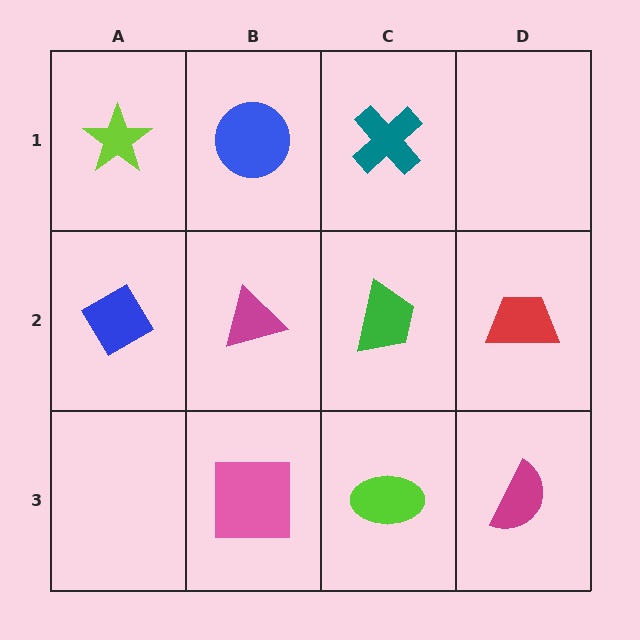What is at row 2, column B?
A magenta triangle.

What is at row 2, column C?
A green trapezoid.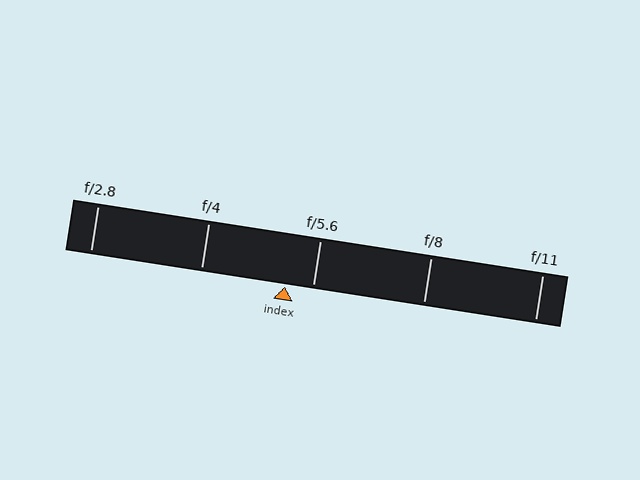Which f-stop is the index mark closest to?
The index mark is closest to f/5.6.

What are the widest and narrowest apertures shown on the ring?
The widest aperture shown is f/2.8 and the narrowest is f/11.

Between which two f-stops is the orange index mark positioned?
The index mark is between f/4 and f/5.6.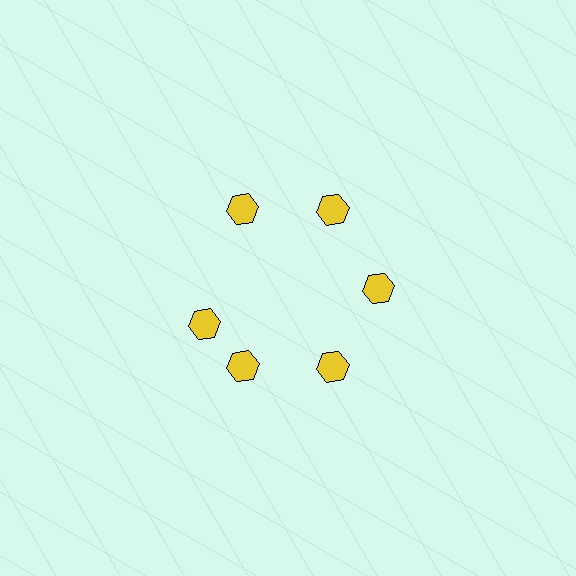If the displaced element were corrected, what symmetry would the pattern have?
It would have 6-fold rotational symmetry — the pattern would map onto itself every 60 degrees.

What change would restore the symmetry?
The symmetry would be restored by rotating it back into even spacing with its neighbors so that all 6 hexagons sit at equal angles and equal distance from the center.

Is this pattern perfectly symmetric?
No. The 6 yellow hexagons are arranged in a ring, but one element near the 9 o'clock position is rotated out of alignment along the ring, breaking the 6-fold rotational symmetry.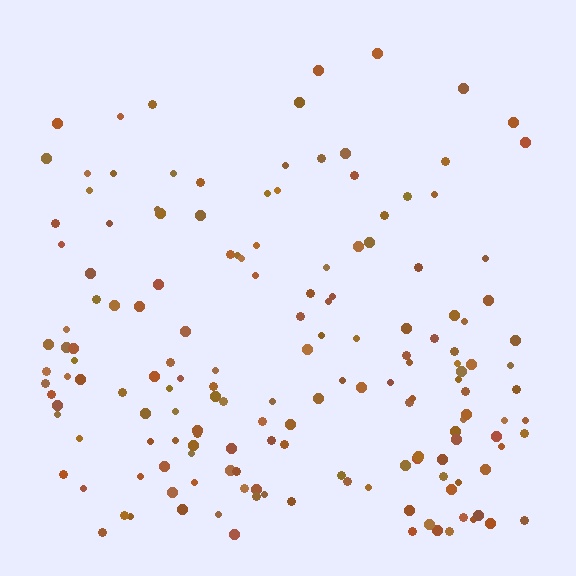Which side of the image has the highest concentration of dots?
The bottom.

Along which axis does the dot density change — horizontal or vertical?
Vertical.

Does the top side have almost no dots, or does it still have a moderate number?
Still a moderate number, just noticeably fewer than the bottom.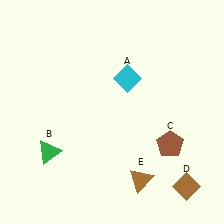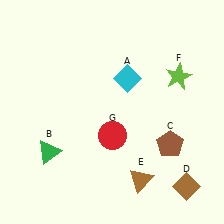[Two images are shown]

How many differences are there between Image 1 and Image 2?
There are 2 differences between the two images.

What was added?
A lime star (F), a red circle (G) were added in Image 2.